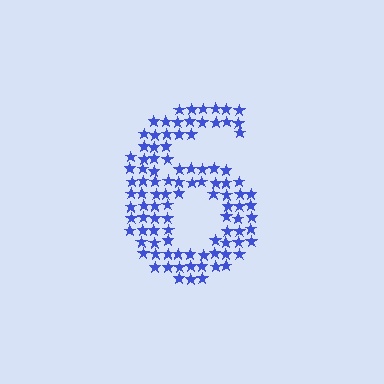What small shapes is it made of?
It is made of small stars.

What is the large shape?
The large shape is the digit 6.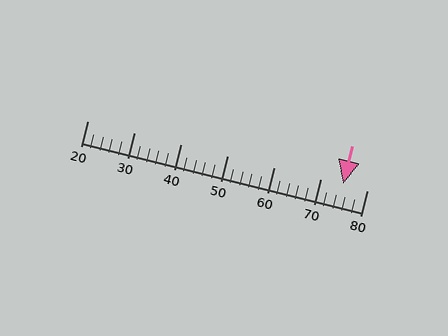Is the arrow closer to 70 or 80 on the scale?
The arrow is closer to 70.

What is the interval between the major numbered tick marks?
The major tick marks are spaced 10 units apart.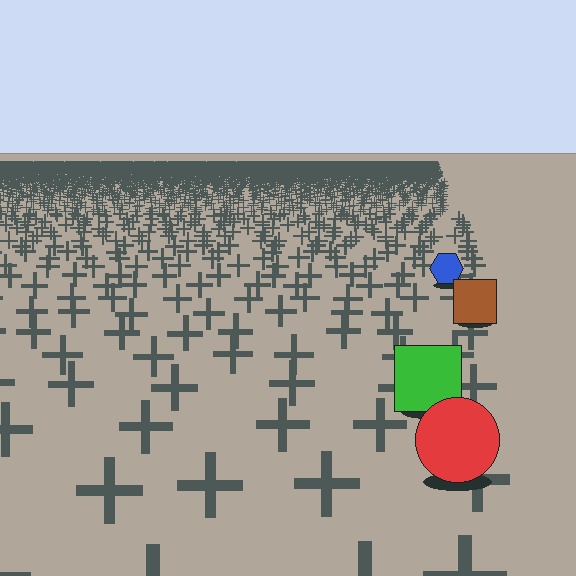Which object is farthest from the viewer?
The blue hexagon is farthest from the viewer. It appears smaller and the ground texture around it is denser.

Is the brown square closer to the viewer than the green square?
No. The green square is closer — you can tell from the texture gradient: the ground texture is coarser near it.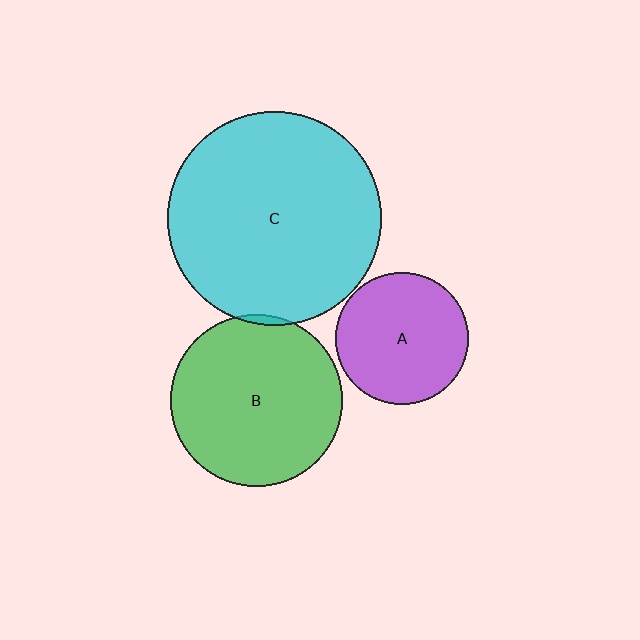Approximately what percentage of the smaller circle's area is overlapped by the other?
Approximately 5%.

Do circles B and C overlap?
Yes.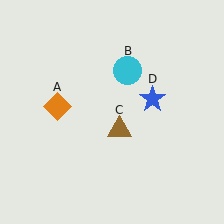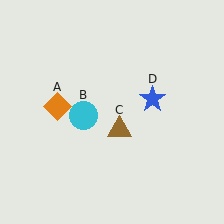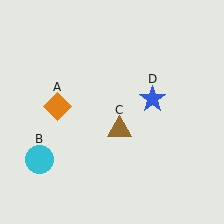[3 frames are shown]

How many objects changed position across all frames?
1 object changed position: cyan circle (object B).